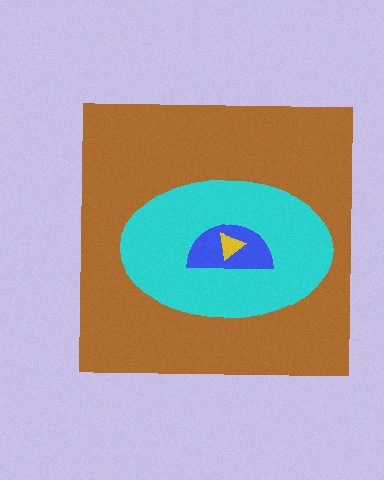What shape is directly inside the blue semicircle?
The yellow triangle.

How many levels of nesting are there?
4.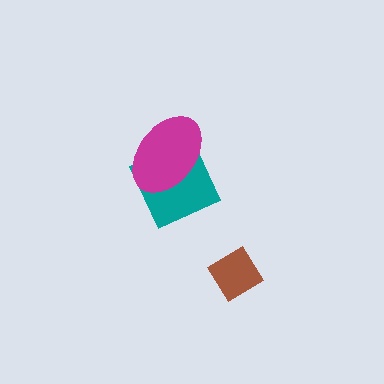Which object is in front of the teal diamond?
The magenta ellipse is in front of the teal diamond.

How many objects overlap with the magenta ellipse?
1 object overlaps with the magenta ellipse.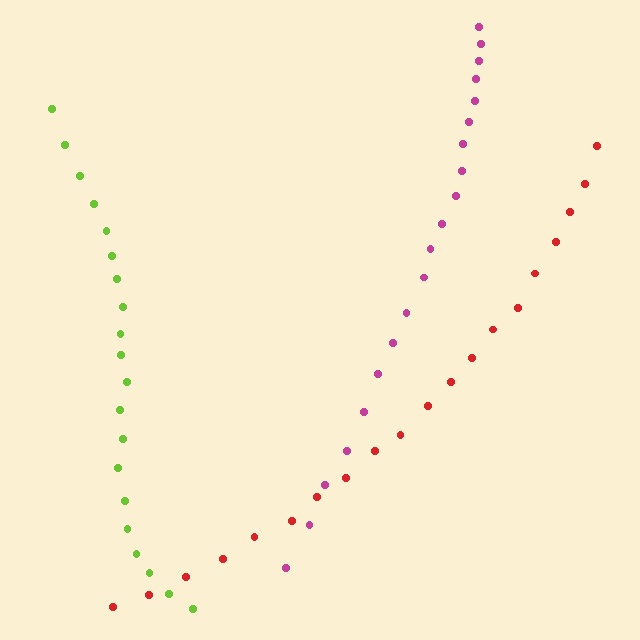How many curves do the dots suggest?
There are 3 distinct paths.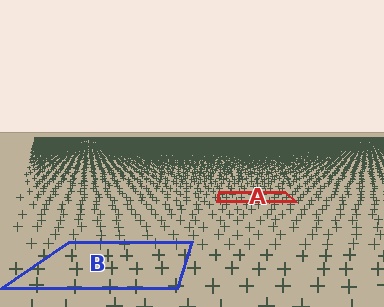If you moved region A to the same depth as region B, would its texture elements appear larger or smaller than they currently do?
They would appear larger. At a closer depth, the same texture elements are projected at a bigger on-screen size.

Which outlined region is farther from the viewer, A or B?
Region A is farther from the viewer — the texture elements inside it appear smaller and more densely packed.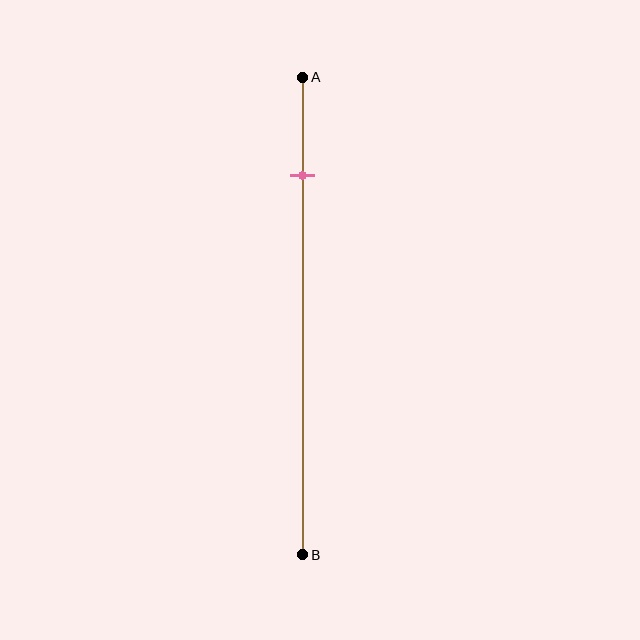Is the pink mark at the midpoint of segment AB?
No, the mark is at about 20% from A, not at the 50% midpoint.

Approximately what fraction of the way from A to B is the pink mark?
The pink mark is approximately 20% of the way from A to B.